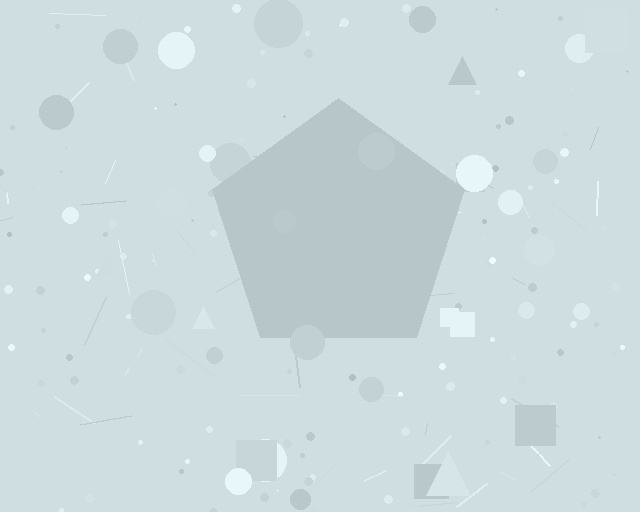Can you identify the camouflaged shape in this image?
The camouflaged shape is a pentagon.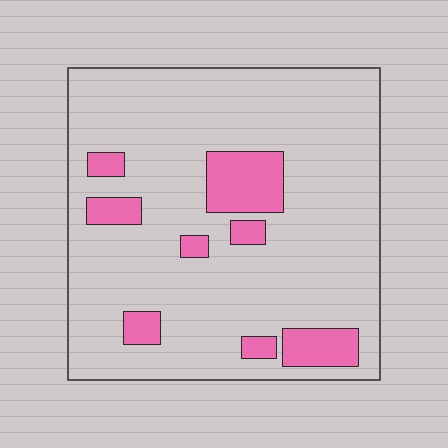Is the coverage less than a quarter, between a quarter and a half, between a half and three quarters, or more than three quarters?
Less than a quarter.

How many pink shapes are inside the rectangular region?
8.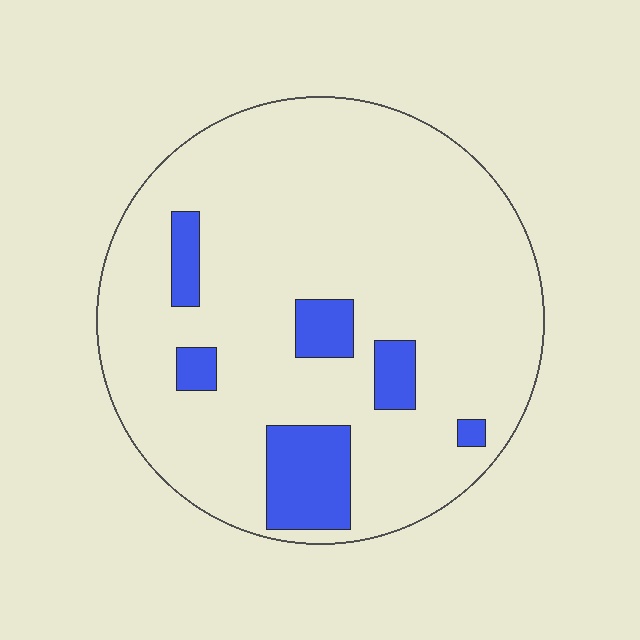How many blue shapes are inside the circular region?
6.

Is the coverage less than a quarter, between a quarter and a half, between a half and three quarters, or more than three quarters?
Less than a quarter.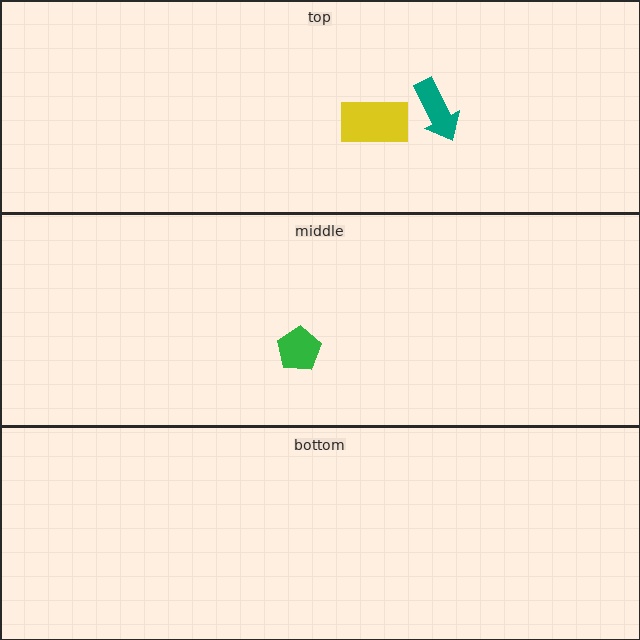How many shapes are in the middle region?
1.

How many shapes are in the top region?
2.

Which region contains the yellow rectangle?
The top region.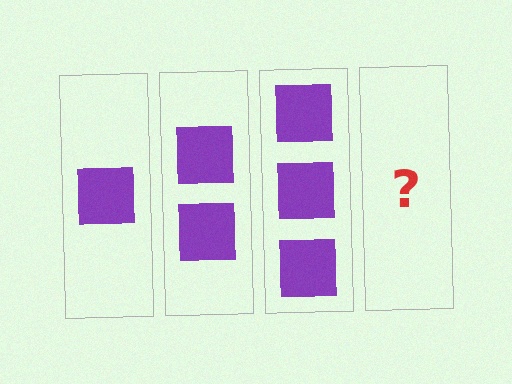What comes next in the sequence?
The next element should be 4 squares.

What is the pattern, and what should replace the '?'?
The pattern is that each step adds one more square. The '?' should be 4 squares.